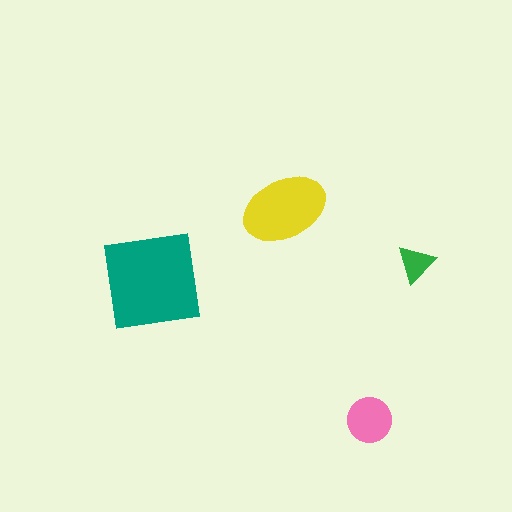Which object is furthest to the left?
The teal square is leftmost.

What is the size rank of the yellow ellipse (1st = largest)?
2nd.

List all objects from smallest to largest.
The green triangle, the pink circle, the yellow ellipse, the teal square.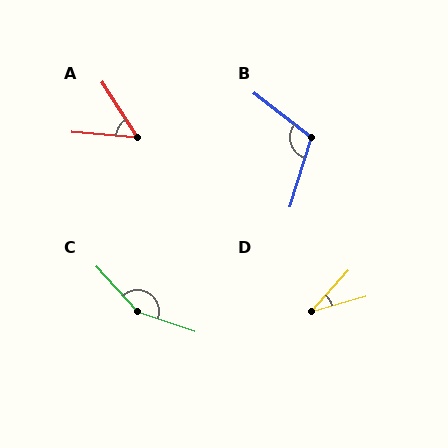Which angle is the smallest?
D, at approximately 33 degrees.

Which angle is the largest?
C, at approximately 151 degrees.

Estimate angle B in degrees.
Approximately 110 degrees.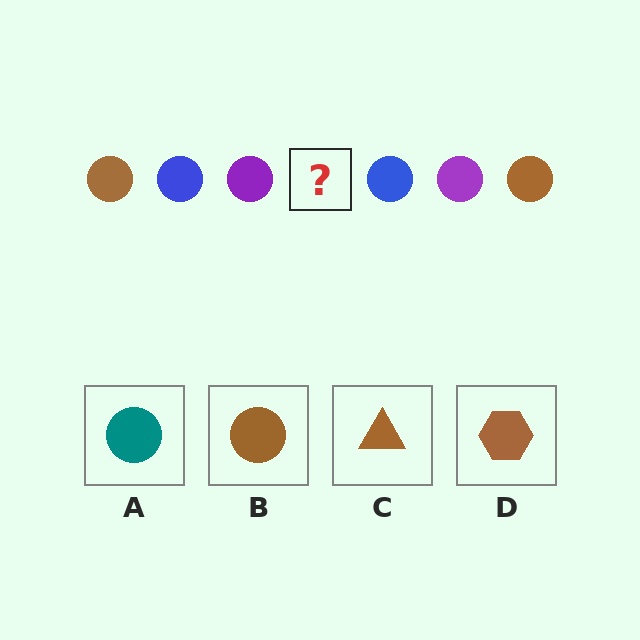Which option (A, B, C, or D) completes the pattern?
B.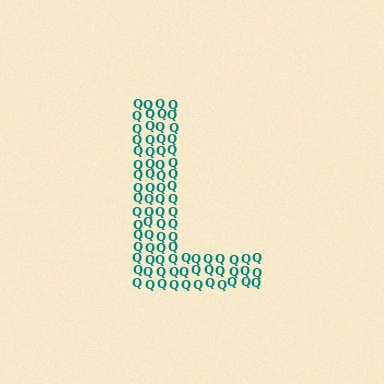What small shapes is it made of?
It is made of small letter Q's.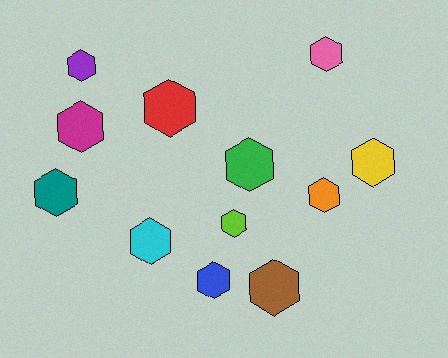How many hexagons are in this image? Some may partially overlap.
There are 12 hexagons.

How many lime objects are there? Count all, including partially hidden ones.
There is 1 lime object.